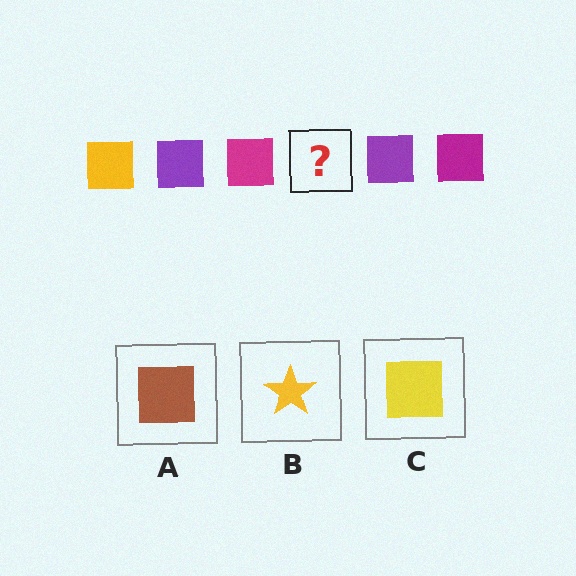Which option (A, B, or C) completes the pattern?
C.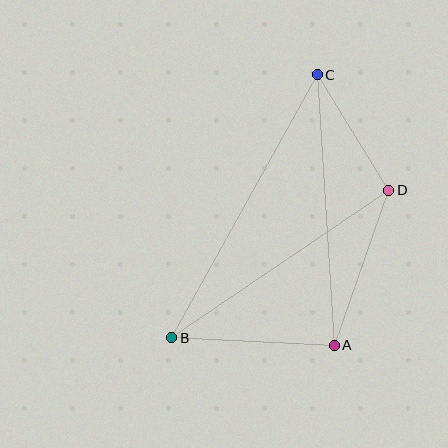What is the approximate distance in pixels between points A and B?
The distance between A and B is approximately 163 pixels.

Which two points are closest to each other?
Points C and D are closest to each other.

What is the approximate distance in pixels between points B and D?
The distance between B and D is approximately 262 pixels.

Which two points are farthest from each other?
Points B and C are farthest from each other.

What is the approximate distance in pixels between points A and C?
The distance between A and C is approximately 271 pixels.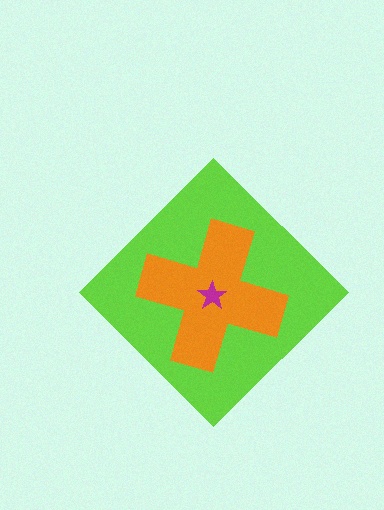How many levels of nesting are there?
3.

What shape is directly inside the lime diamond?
The orange cross.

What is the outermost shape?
The lime diamond.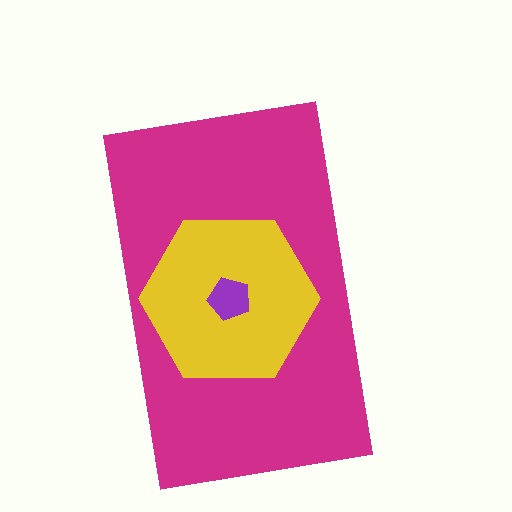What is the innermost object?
The purple pentagon.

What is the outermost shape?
The magenta rectangle.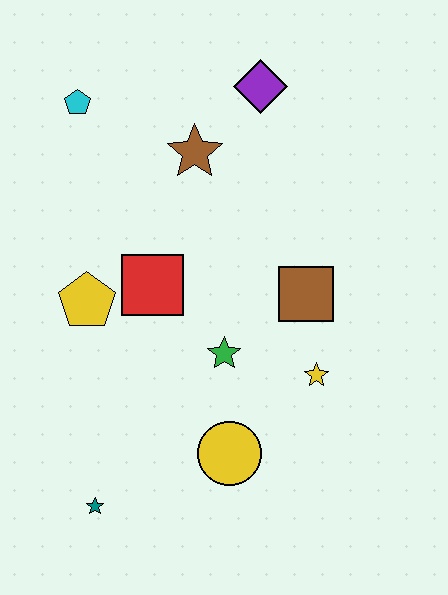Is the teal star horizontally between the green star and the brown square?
No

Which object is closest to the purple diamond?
The brown star is closest to the purple diamond.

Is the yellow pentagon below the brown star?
Yes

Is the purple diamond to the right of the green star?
Yes